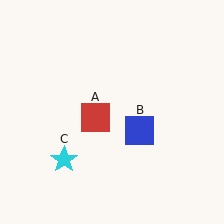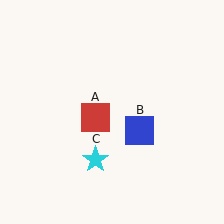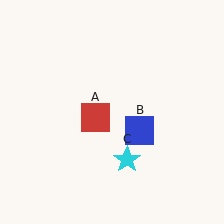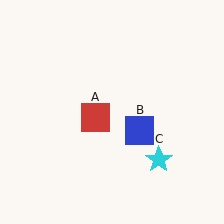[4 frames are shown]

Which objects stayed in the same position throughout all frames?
Red square (object A) and blue square (object B) remained stationary.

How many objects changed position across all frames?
1 object changed position: cyan star (object C).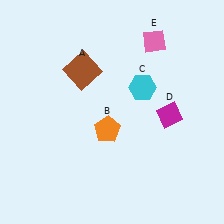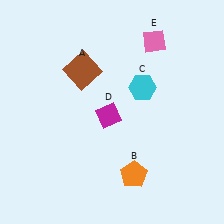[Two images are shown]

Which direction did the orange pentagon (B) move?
The orange pentagon (B) moved down.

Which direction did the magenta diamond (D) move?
The magenta diamond (D) moved left.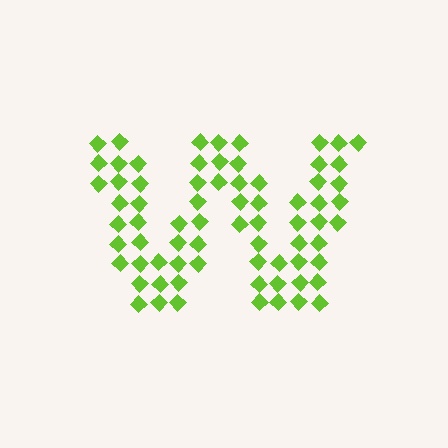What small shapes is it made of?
It is made of small diamonds.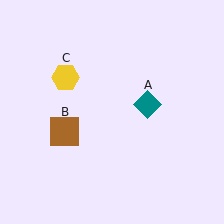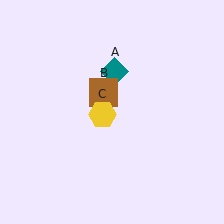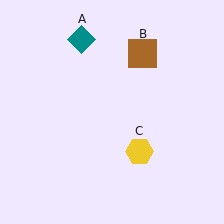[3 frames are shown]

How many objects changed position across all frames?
3 objects changed position: teal diamond (object A), brown square (object B), yellow hexagon (object C).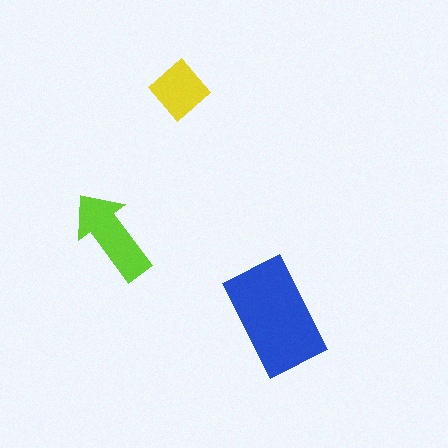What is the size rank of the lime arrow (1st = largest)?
2nd.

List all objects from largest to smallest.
The blue rectangle, the lime arrow, the yellow diamond.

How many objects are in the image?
There are 3 objects in the image.